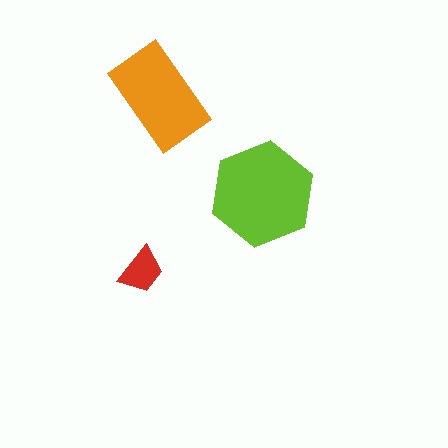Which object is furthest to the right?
The lime hexagon is rightmost.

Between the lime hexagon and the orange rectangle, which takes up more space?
The lime hexagon.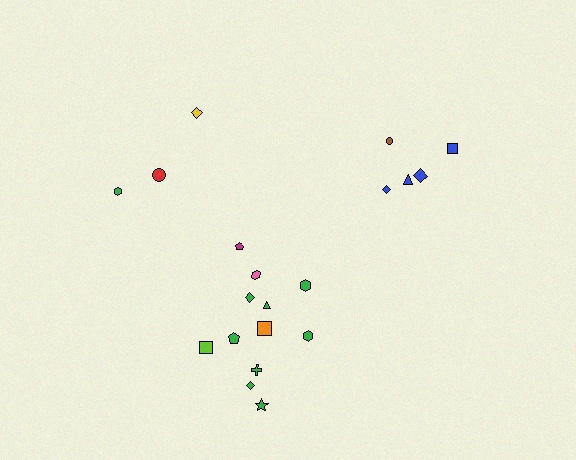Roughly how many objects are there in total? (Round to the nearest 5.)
Roughly 20 objects in total.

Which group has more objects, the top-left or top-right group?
The top-right group.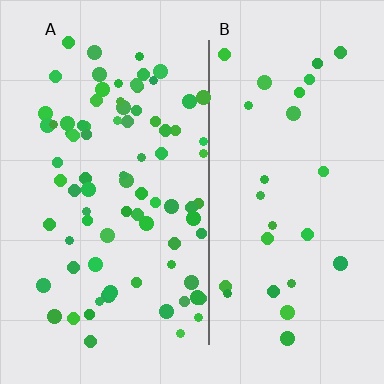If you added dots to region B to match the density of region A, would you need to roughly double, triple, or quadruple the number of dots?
Approximately triple.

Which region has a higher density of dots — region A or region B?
A (the left).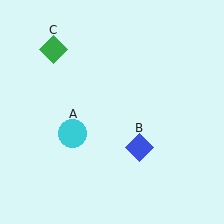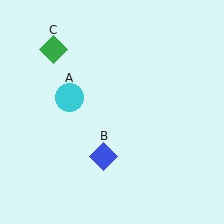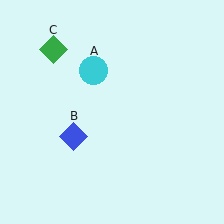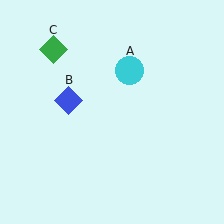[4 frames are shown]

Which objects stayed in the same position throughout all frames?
Green diamond (object C) remained stationary.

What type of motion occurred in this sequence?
The cyan circle (object A), blue diamond (object B) rotated clockwise around the center of the scene.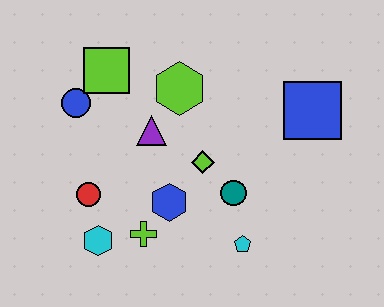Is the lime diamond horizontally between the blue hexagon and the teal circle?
Yes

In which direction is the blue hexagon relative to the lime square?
The blue hexagon is below the lime square.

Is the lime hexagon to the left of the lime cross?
No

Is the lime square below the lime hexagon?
No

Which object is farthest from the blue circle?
The blue square is farthest from the blue circle.